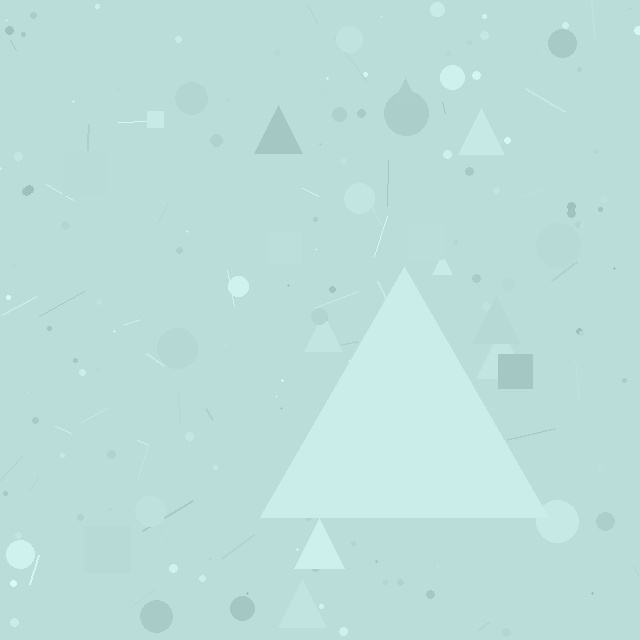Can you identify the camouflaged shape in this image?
The camouflaged shape is a triangle.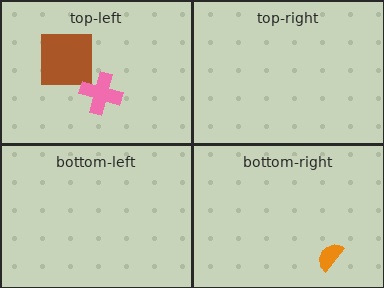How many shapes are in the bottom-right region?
1.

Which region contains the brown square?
The top-left region.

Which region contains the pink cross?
The top-left region.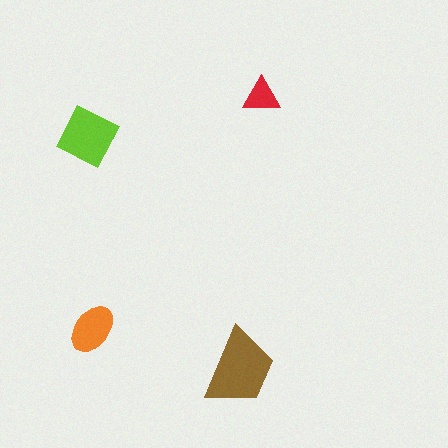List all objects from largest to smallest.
The brown trapezoid, the lime diamond, the orange ellipse, the red triangle.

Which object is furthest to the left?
The lime diamond is leftmost.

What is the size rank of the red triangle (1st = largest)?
4th.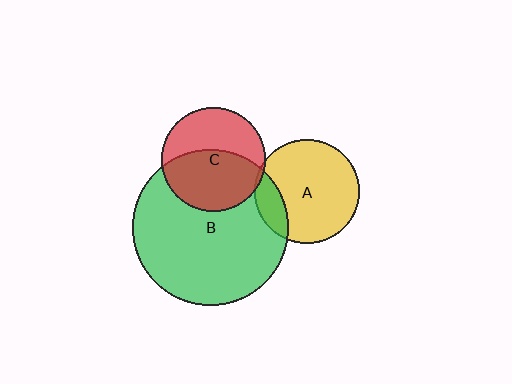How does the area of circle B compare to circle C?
Approximately 2.2 times.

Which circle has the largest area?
Circle B (green).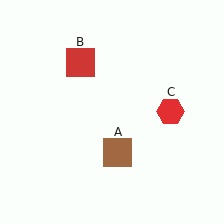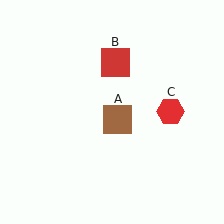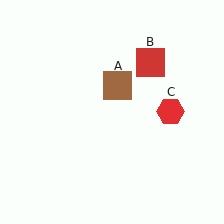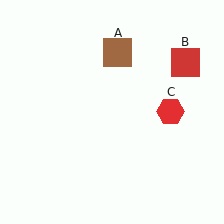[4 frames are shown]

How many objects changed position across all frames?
2 objects changed position: brown square (object A), red square (object B).